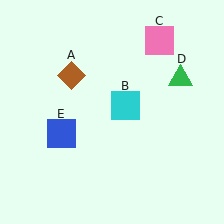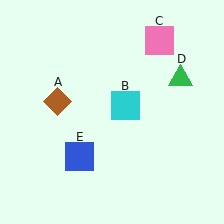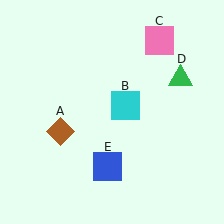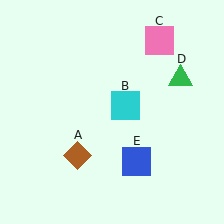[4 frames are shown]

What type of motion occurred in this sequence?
The brown diamond (object A), blue square (object E) rotated counterclockwise around the center of the scene.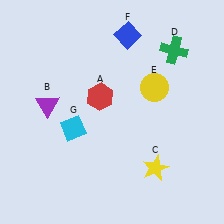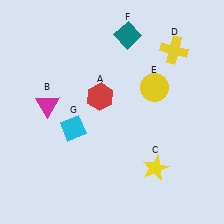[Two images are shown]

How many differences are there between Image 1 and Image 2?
There are 3 differences between the two images.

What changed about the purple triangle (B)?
In Image 1, B is purple. In Image 2, it changed to magenta.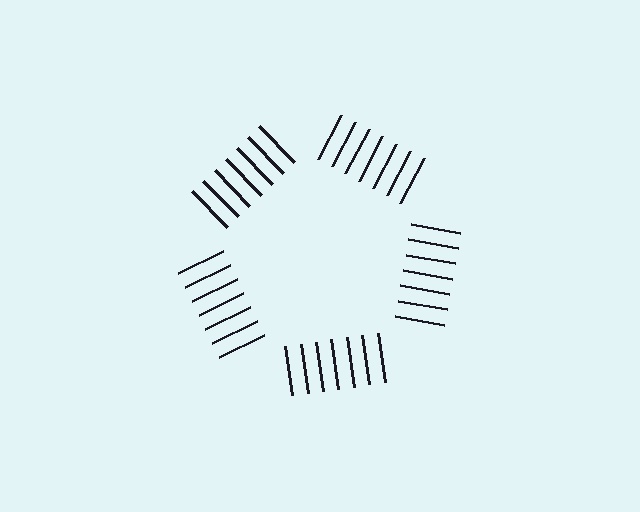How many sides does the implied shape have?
5 sides — the line-ends trace a pentagon.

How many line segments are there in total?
35 — 7 along each of the 5 edges.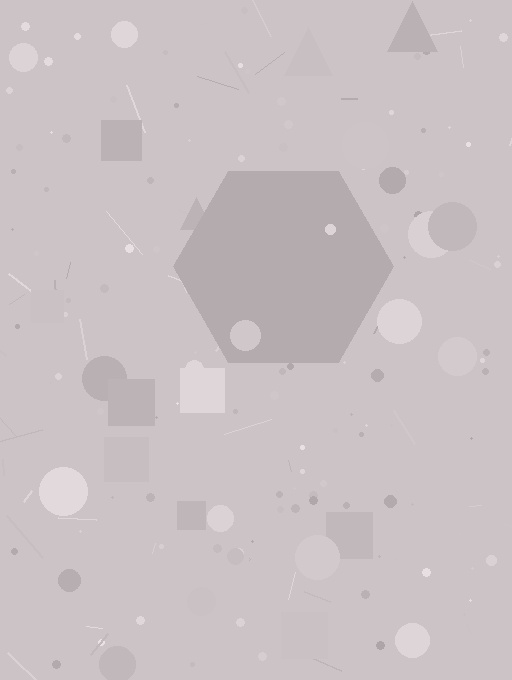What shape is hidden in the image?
A hexagon is hidden in the image.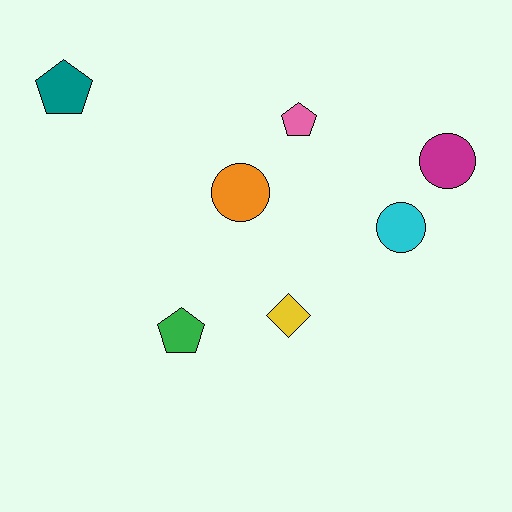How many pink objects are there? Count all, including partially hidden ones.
There is 1 pink object.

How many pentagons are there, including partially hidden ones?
There are 3 pentagons.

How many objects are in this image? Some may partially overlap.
There are 7 objects.